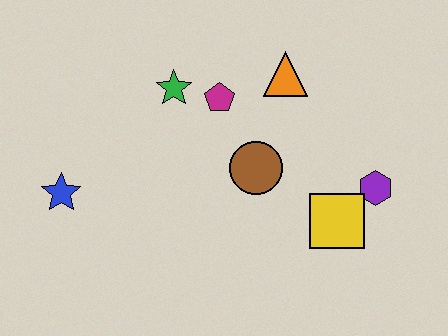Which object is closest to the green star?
The magenta pentagon is closest to the green star.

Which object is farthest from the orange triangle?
The blue star is farthest from the orange triangle.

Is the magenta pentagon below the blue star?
No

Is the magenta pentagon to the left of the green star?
No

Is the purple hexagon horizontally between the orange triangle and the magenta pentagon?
No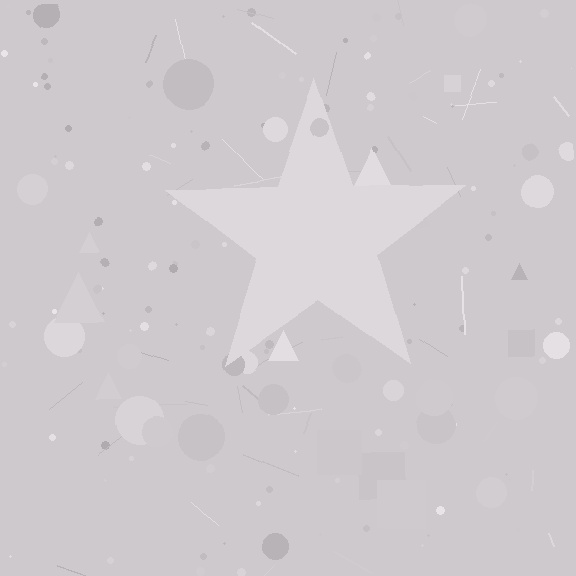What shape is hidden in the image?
A star is hidden in the image.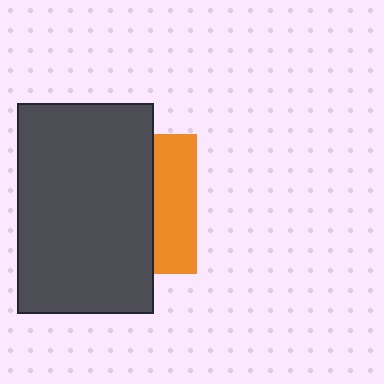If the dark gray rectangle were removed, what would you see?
You would see the complete orange square.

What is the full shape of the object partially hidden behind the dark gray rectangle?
The partially hidden object is an orange square.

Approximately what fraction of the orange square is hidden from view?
Roughly 69% of the orange square is hidden behind the dark gray rectangle.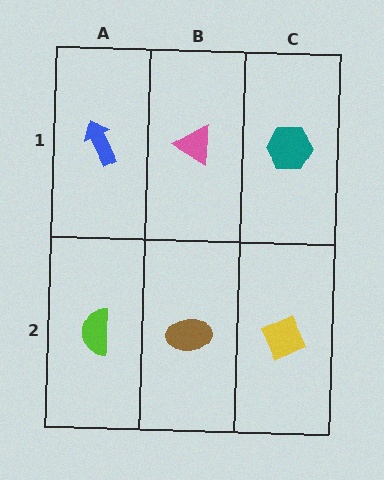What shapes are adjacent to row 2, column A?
A blue arrow (row 1, column A), a brown ellipse (row 2, column B).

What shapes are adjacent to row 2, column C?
A teal hexagon (row 1, column C), a brown ellipse (row 2, column B).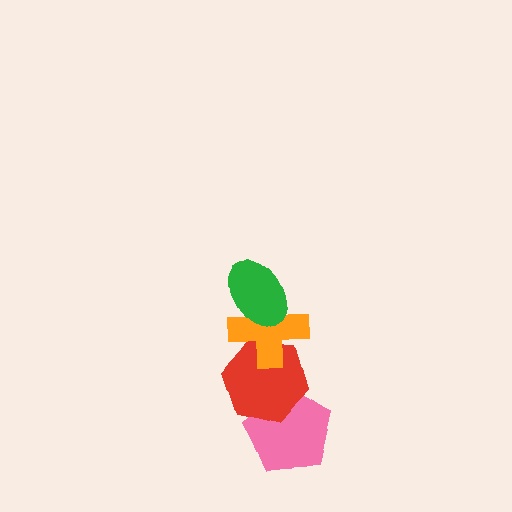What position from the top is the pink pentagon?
The pink pentagon is 4th from the top.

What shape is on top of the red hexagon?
The orange cross is on top of the red hexagon.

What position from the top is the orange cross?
The orange cross is 2nd from the top.